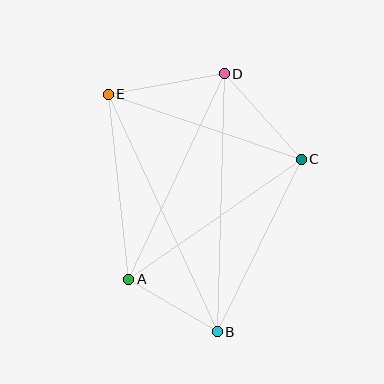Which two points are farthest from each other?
Points B and E are farthest from each other.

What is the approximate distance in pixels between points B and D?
The distance between B and D is approximately 258 pixels.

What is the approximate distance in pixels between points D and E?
The distance between D and E is approximately 118 pixels.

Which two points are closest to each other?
Points A and B are closest to each other.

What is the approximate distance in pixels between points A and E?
The distance between A and E is approximately 186 pixels.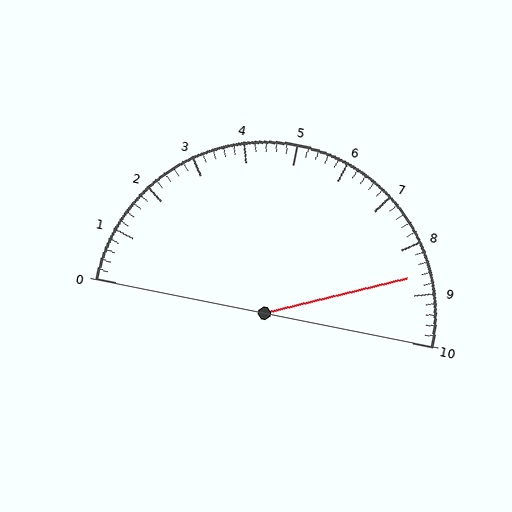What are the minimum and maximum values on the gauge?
The gauge ranges from 0 to 10.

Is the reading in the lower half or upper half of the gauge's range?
The reading is in the upper half of the range (0 to 10).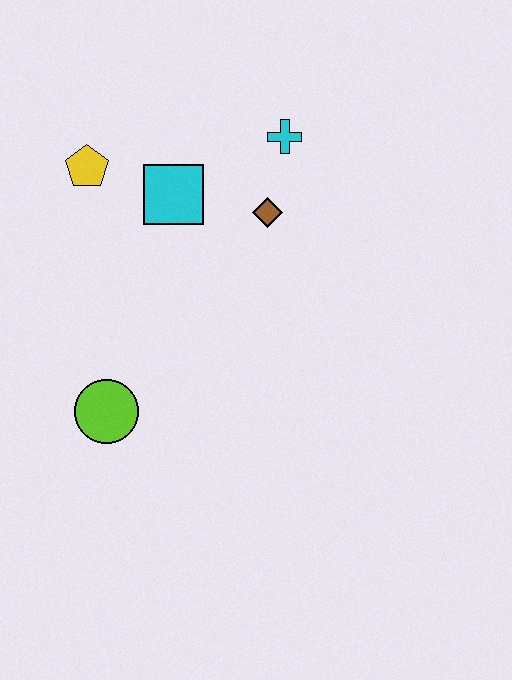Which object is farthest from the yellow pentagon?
The lime circle is farthest from the yellow pentagon.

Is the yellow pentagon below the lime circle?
No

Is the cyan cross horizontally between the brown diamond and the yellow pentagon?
No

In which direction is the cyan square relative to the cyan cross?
The cyan square is to the left of the cyan cross.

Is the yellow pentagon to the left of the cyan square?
Yes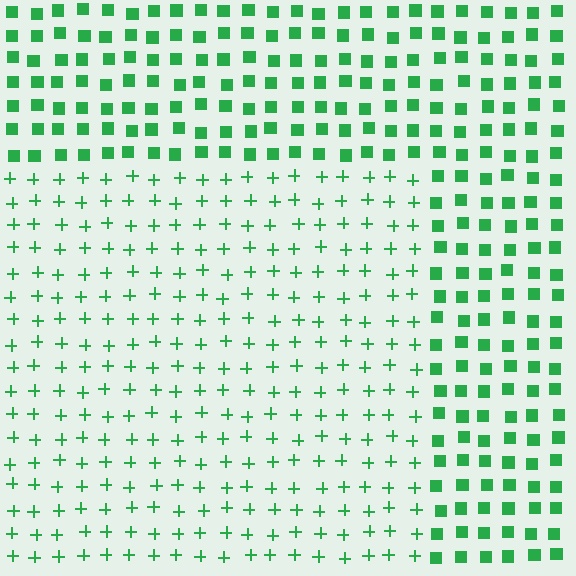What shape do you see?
I see a rectangle.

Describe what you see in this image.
The image is filled with small green elements arranged in a uniform grid. A rectangle-shaped region contains plus signs, while the surrounding area contains squares. The boundary is defined purely by the change in element shape.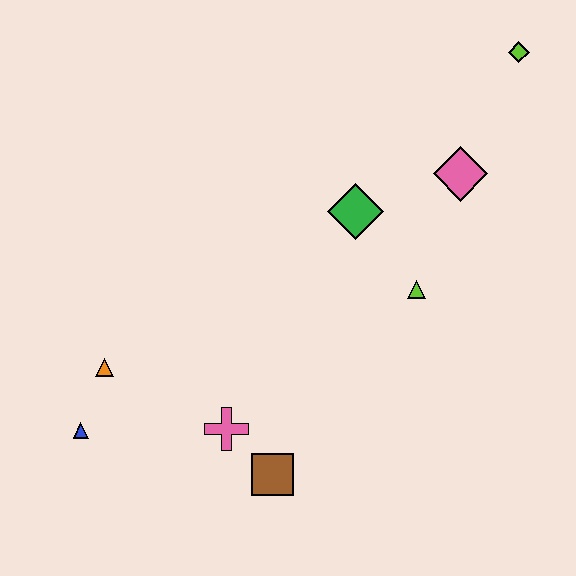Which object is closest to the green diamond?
The lime triangle is closest to the green diamond.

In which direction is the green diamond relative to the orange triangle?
The green diamond is to the right of the orange triangle.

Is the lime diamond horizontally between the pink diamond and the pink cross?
No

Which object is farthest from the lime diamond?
The blue triangle is farthest from the lime diamond.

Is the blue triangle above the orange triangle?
No